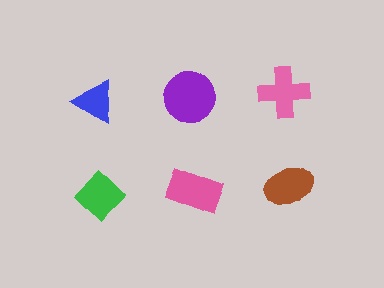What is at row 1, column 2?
A purple circle.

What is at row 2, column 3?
A brown ellipse.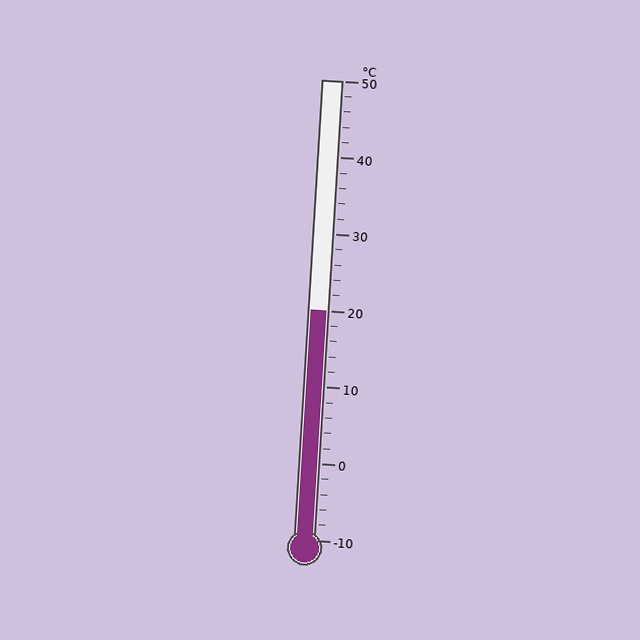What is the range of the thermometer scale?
The thermometer scale ranges from -10°C to 50°C.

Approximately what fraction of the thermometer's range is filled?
The thermometer is filled to approximately 50% of its range.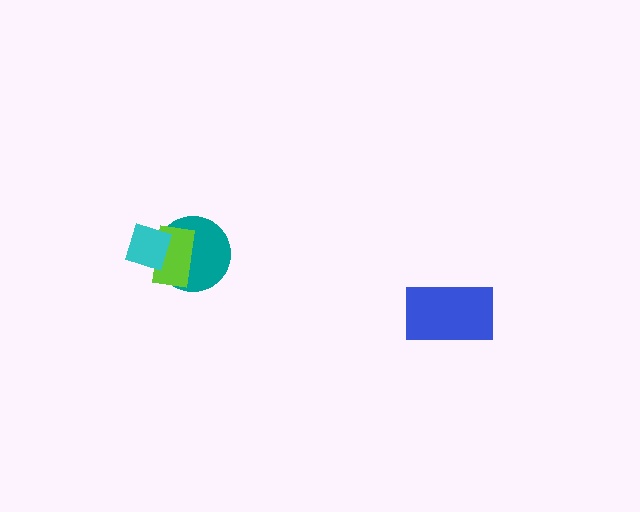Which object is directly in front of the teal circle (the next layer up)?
The lime rectangle is directly in front of the teal circle.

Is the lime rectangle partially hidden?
Yes, it is partially covered by another shape.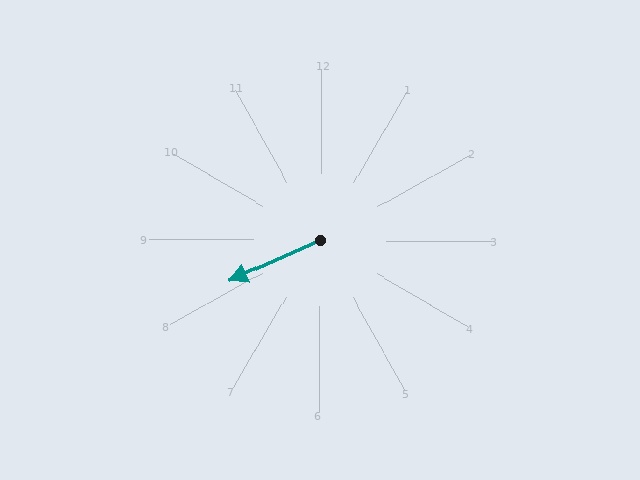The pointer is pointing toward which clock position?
Roughly 8 o'clock.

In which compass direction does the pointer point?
Southwest.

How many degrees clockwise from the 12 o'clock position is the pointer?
Approximately 245 degrees.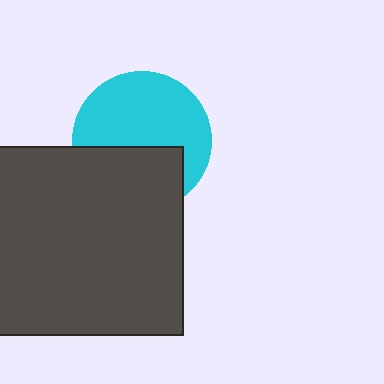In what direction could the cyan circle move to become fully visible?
The cyan circle could move up. That would shift it out from behind the dark gray square entirely.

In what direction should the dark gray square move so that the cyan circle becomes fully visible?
The dark gray square should move down. That is the shortest direction to clear the overlap and leave the cyan circle fully visible.